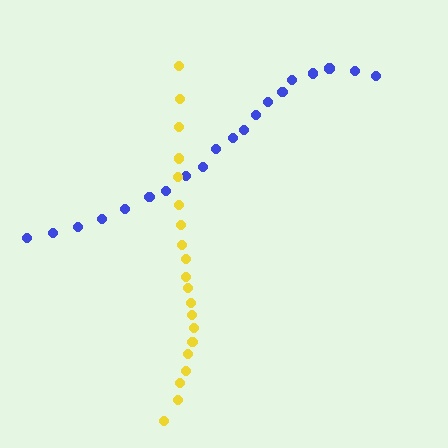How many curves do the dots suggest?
There are 2 distinct paths.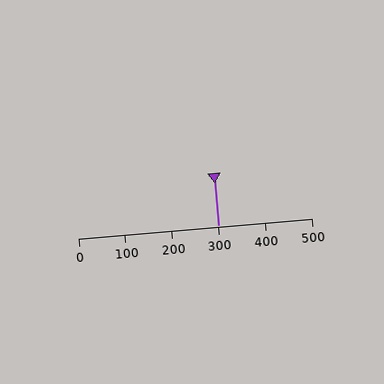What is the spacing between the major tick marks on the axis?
The major ticks are spaced 100 apart.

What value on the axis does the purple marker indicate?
The marker indicates approximately 300.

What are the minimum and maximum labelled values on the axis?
The axis runs from 0 to 500.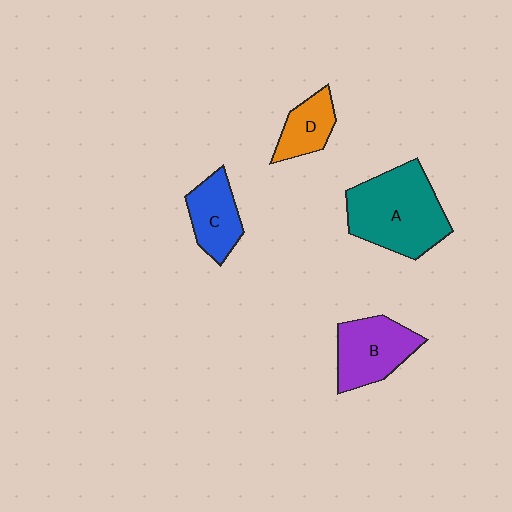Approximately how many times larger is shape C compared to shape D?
Approximately 1.2 times.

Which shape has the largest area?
Shape A (teal).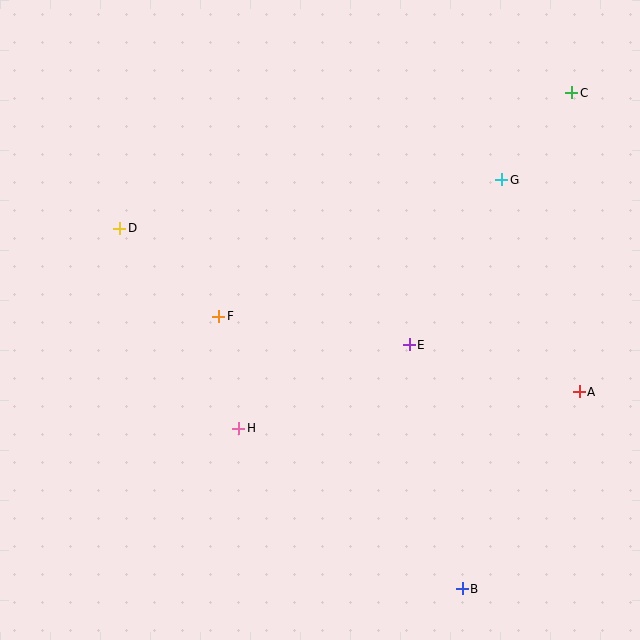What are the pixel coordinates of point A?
Point A is at (579, 392).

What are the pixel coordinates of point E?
Point E is at (409, 345).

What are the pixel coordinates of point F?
Point F is at (219, 316).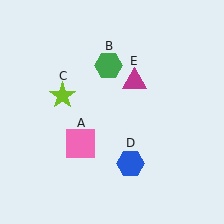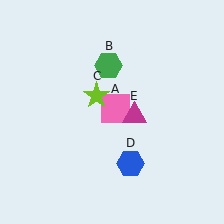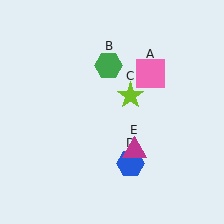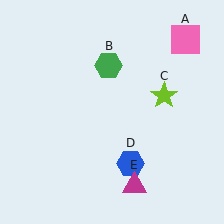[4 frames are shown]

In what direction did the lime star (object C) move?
The lime star (object C) moved right.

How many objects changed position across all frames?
3 objects changed position: pink square (object A), lime star (object C), magenta triangle (object E).